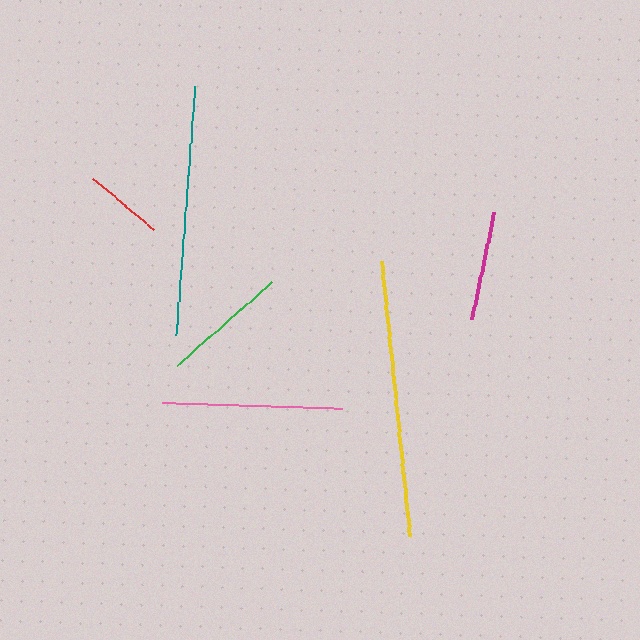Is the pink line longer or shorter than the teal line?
The teal line is longer than the pink line.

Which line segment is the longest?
The yellow line is the longest at approximately 277 pixels.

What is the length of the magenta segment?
The magenta segment is approximately 109 pixels long.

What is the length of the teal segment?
The teal segment is approximately 250 pixels long.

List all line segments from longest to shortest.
From longest to shortest: yellow, teal, pink, green, magenta, red.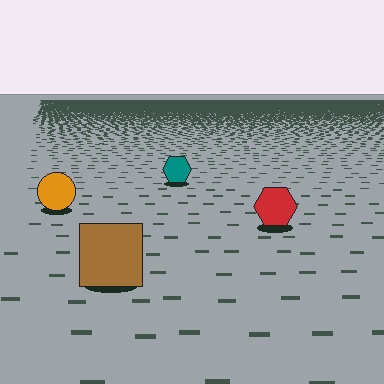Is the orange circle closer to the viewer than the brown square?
No. The brown square is closer — you can tell from the texture gradient: the ground texture is coarser near it.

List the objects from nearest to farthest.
From nearest to farthest: the brown square, the red hexagon, the orange circle, the teal hexagon.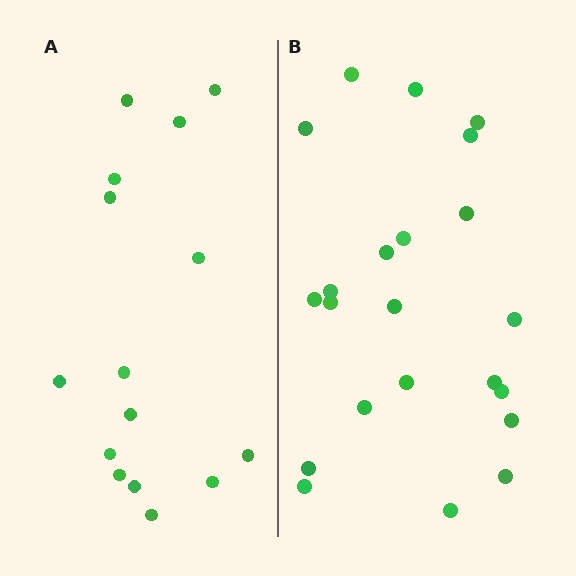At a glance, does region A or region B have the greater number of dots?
Region B (the right region) has more dots.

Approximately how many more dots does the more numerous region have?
Region B has roughly 8 or so more dots than region A.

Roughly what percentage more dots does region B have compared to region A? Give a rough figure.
About 45% more.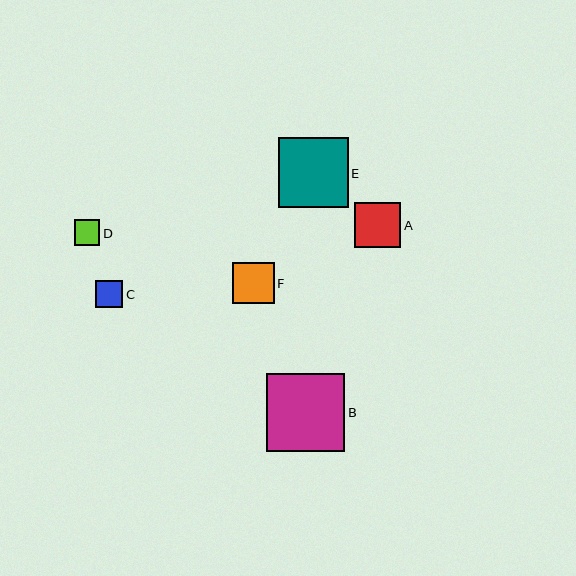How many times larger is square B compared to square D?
Square B is approximately 3.0 times the size of square D.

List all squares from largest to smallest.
From largest to smallest: B, E, A, F, C, D.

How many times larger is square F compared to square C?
Square F is approximately 1.5 times the size of square C.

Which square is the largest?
Square B is the largest with a size of approximately 79 pixels.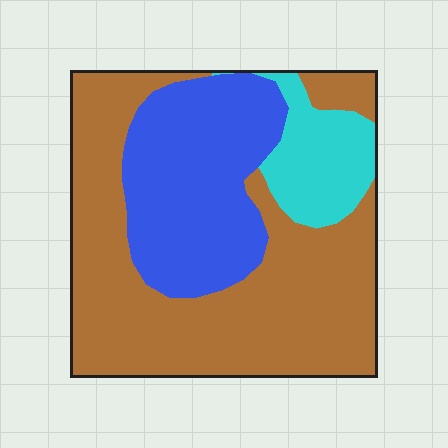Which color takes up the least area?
Cyan, at roughly 15%.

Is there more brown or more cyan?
Brown.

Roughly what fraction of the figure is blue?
Blue takes up about one third (1/3) of the figure.